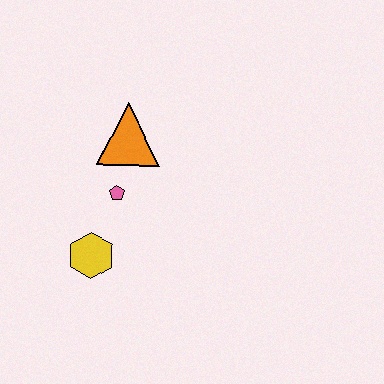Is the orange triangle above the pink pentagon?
Yes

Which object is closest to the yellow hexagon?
The pink pentagon is closest to the yellow hexagon.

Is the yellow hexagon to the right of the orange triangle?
No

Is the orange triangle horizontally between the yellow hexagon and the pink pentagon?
No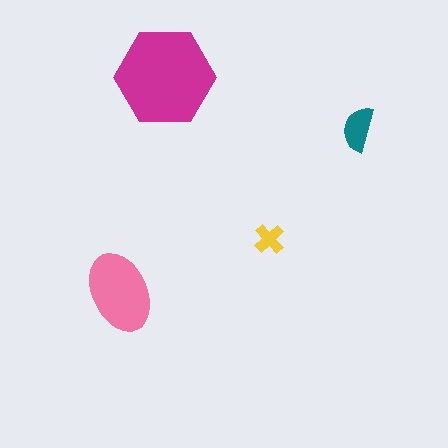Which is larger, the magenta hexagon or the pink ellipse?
The magenta hexagon.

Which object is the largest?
The magenta hexagon.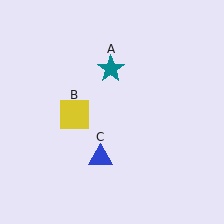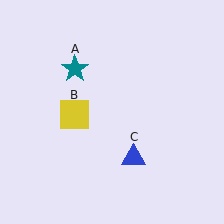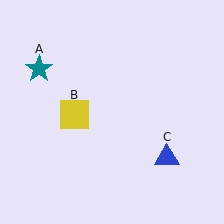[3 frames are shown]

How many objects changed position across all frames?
2 objects changed position: teal star (object A), blue triangle (object C).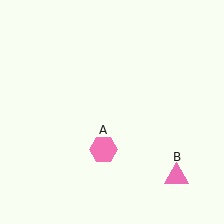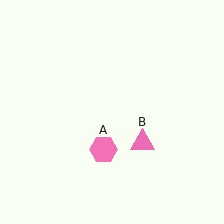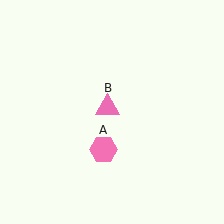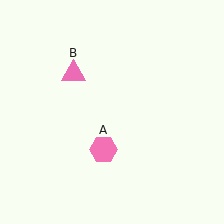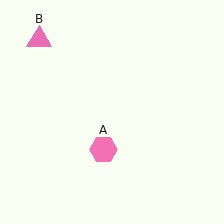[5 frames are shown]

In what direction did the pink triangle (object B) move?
The pink triangle (object B) moved up and to the left.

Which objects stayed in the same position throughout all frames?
Pink hexagon (object A) remained stationary.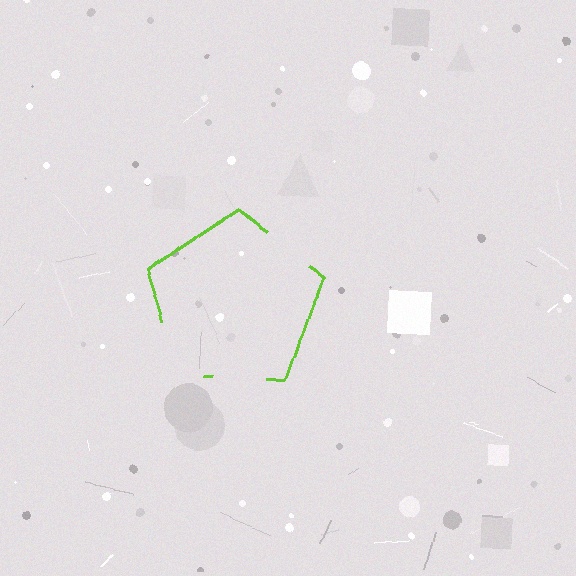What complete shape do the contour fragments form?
The contour fragments form a pentagon.